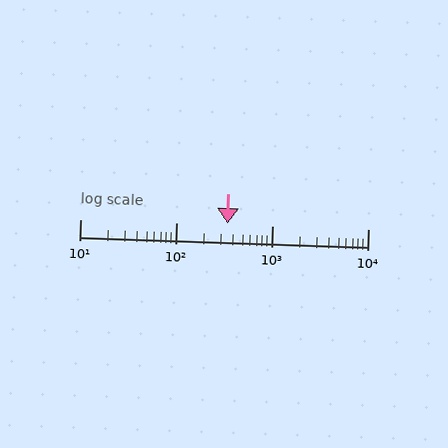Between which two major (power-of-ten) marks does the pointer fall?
The pointer is between 100 and 1000.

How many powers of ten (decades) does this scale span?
The scale spans 3 decades, from 10 to 10000.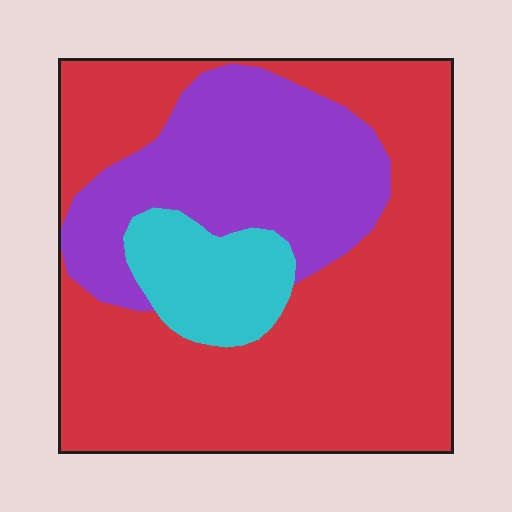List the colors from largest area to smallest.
From largest to smallest: red, purple, cyan.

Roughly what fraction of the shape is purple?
Purple covers 28% of the shape.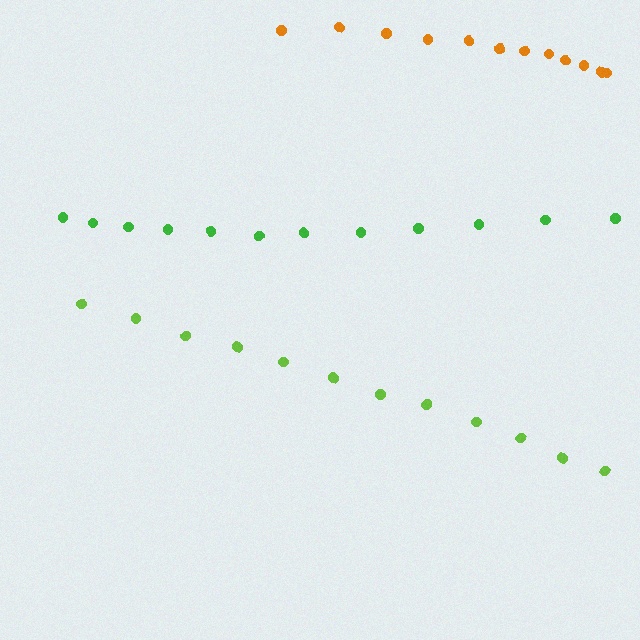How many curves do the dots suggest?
There are 3 distinct paths.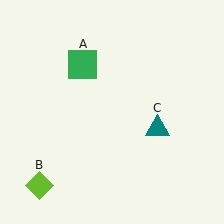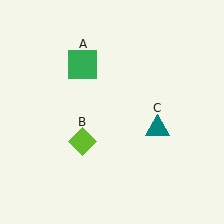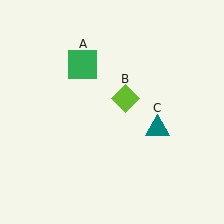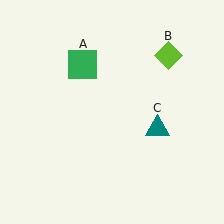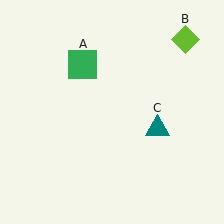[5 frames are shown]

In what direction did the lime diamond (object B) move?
The lime diamond (object B) moved up and to the right.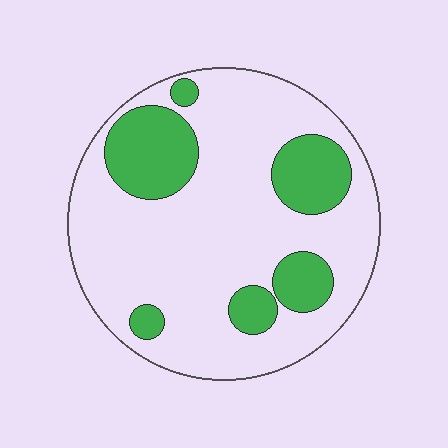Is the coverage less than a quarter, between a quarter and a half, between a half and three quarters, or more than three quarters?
Less than a quarter.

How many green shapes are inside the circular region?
6.